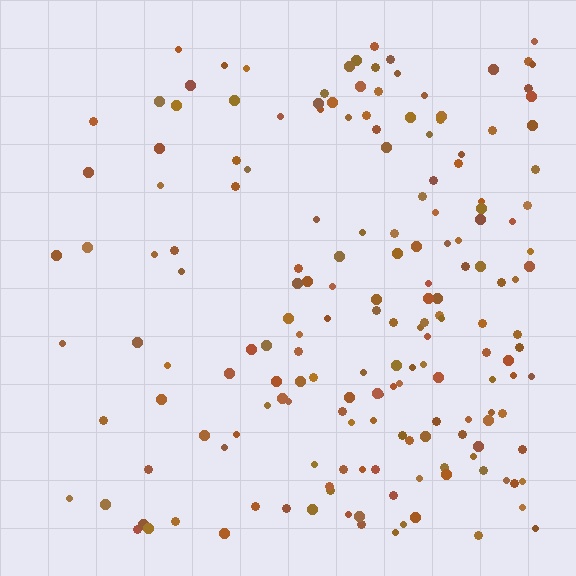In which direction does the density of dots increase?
From left to right, with the right side densest.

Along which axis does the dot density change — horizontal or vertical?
Horizontal.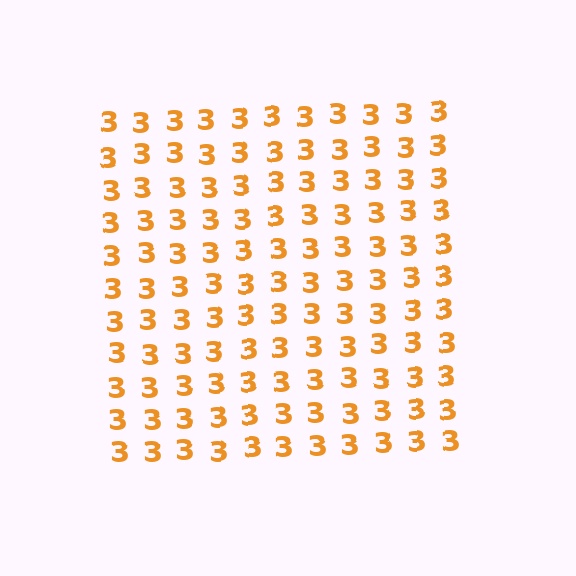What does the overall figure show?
The overall figure shows a square.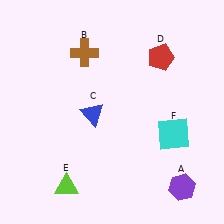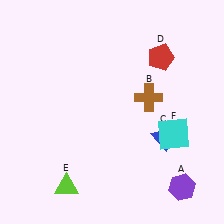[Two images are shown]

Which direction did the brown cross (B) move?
The brown cross (B) moved right.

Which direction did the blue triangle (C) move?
The blue triangle (C) moved right.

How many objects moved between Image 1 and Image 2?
2 objects moved between the two images.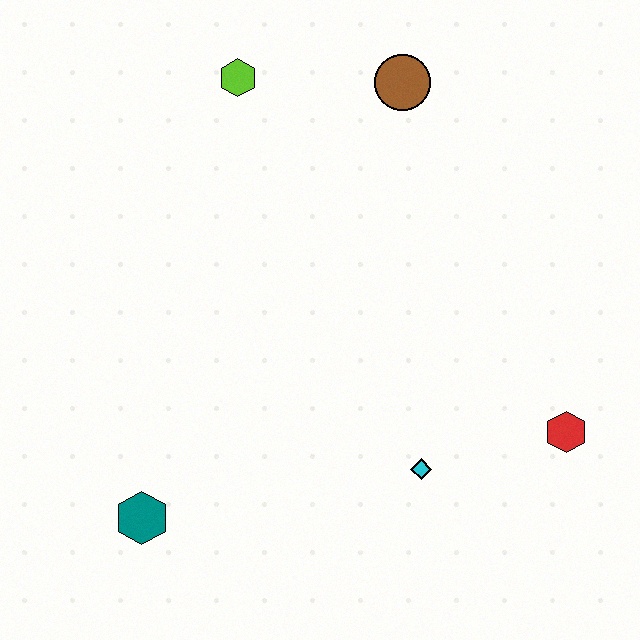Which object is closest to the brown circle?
The lime hexagon is closest to the brown circle.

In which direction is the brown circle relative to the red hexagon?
The brown circle is above the red hexagon.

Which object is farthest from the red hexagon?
The lime hexagon is farthest from the red hexagon.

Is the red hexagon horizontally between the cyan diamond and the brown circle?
No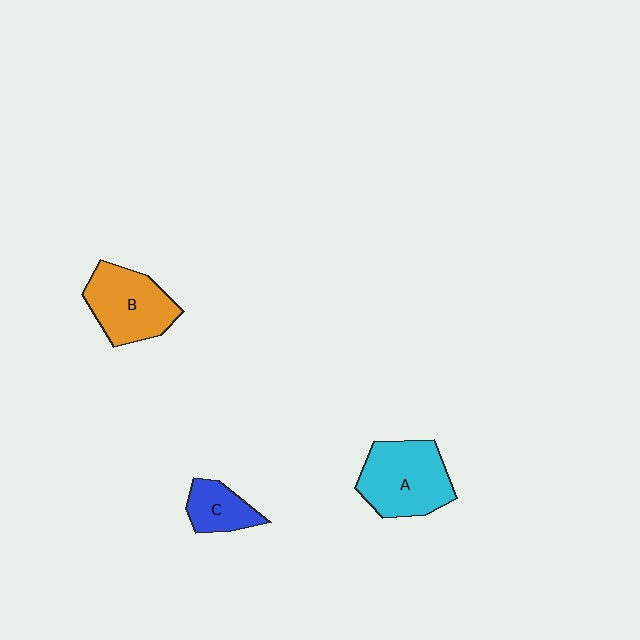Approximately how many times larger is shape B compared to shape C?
Approximately 1.8 times.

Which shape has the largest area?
Shape A (cyan).